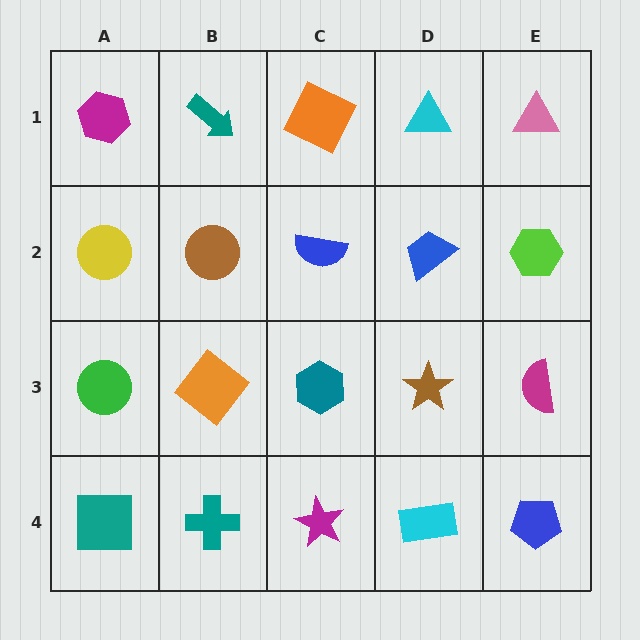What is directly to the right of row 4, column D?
A blue pentagon.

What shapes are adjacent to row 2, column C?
An orange square (row 1, column C), a teal hexagon (row 3, column C), a brown circle (row 2, column B), a blue trapezoid (row 2, column D).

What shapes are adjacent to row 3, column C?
A blue semicircle (row 2, column C), a magenta star (row 4, column C), an orange diamond (row 3, column B), a brown star (row 3, column D).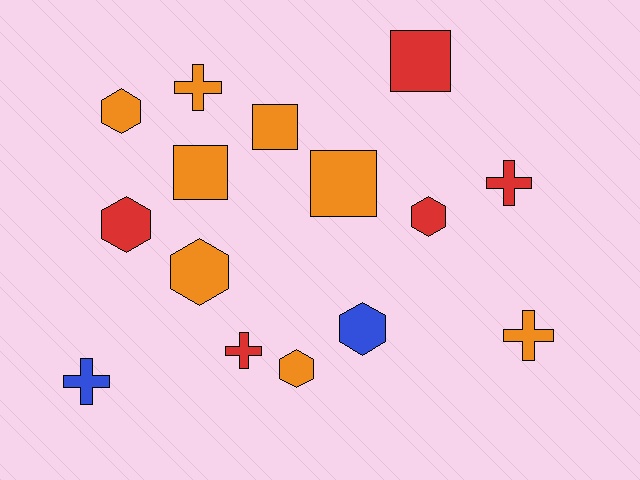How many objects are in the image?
There are 15 objects.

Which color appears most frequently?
Orange, with 8 objects.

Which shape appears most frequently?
Hexagon, with 6 objects.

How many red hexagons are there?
There are 2 red hexagons.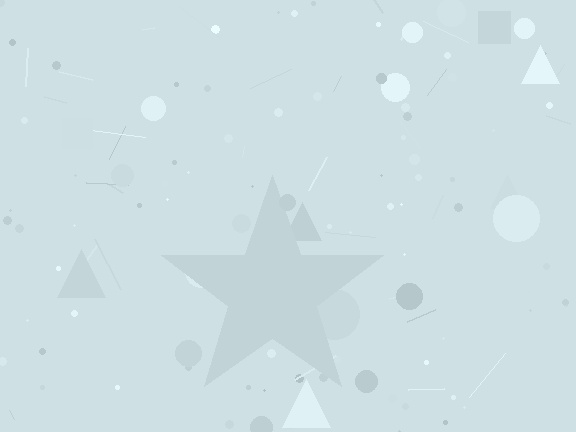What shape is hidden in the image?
A star is hidden in the image.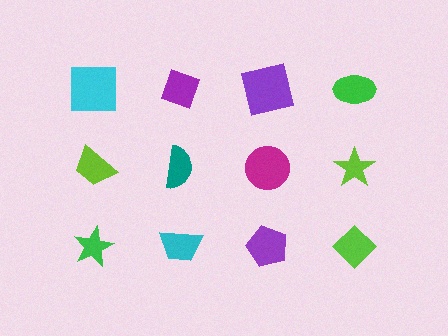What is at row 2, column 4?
A lime star.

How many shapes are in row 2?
4 shapes.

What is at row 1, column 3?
A purple square.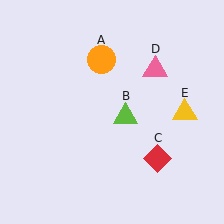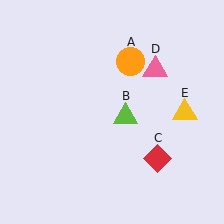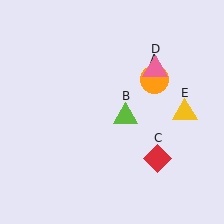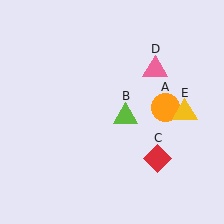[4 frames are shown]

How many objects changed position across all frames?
1 object changed position: orange circle (object A).